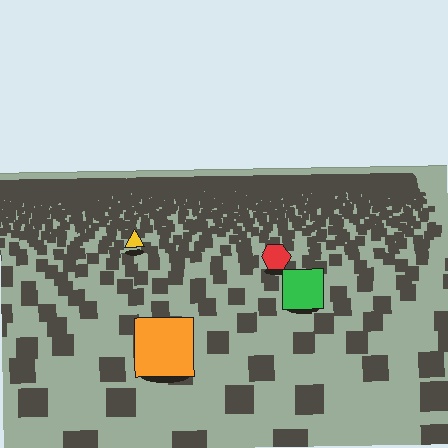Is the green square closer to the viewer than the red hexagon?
Yes. The green square is closer — you can tell from the texture gradient: the ground texture is coarser near it.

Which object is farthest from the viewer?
The yellow triangle is farthest from the viewer. It appears smaller and the ground texture around it is denser.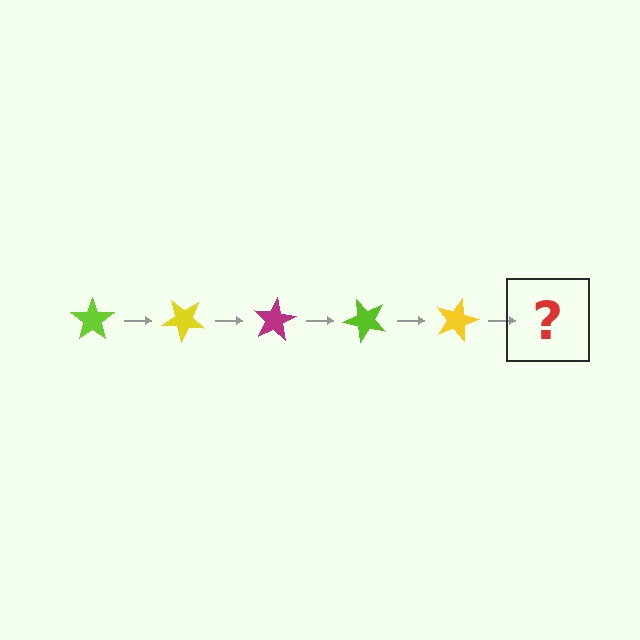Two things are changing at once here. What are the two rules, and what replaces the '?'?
The two rules are that it rotates 40 degrees each step and the color cycles through lime, yellow, and magenta. The '?' should be a magenta star, rotated 200 degrees from the start.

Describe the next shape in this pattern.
It should be a magenta star, rotated 200 degrees from the start.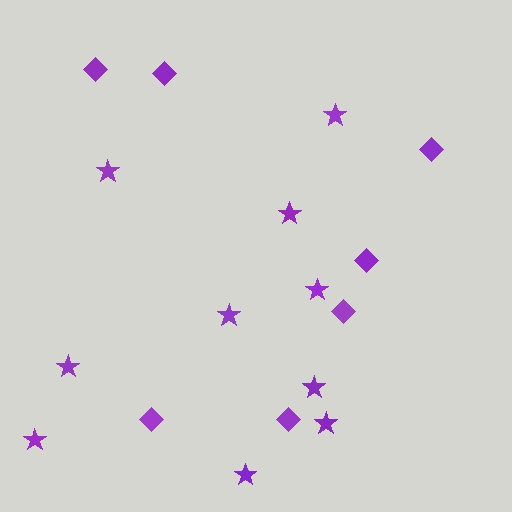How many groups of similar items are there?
There are 2 groups: one group of stars (10) and one group of diamonds (7).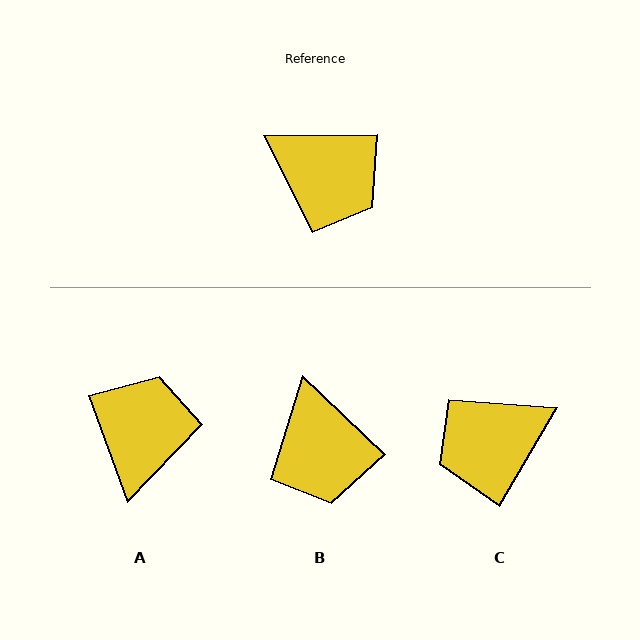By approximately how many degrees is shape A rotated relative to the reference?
Approximately 109 degrees counter-clockwise.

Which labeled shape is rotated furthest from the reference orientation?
C, about 121 degrees away.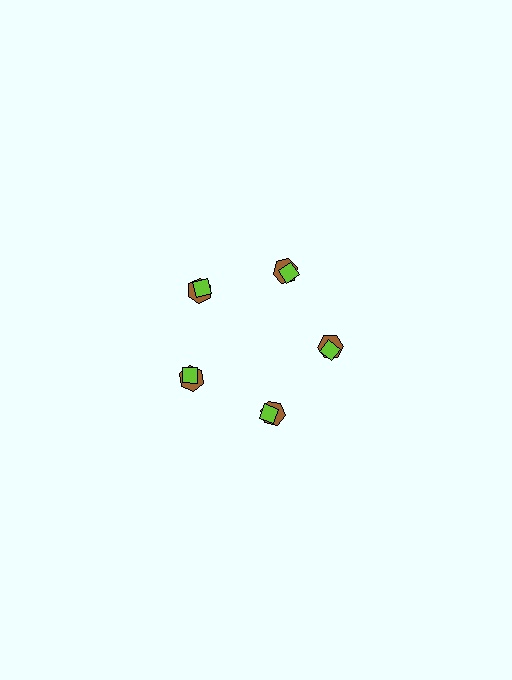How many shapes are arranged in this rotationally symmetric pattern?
There are 10 shapes, arranged in 5 groups of 2.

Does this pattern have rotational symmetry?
Yes, this pattern has 5-fold rotational symmetry. It looks the same after rotating 72 degrees around the center.